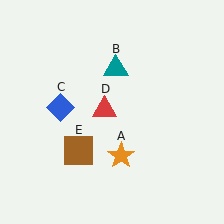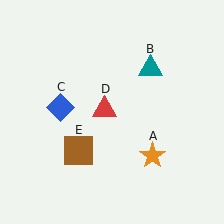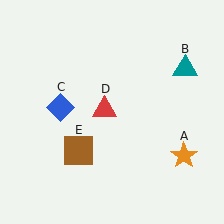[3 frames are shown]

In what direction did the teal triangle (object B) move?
The teal triangle (object B) moved right.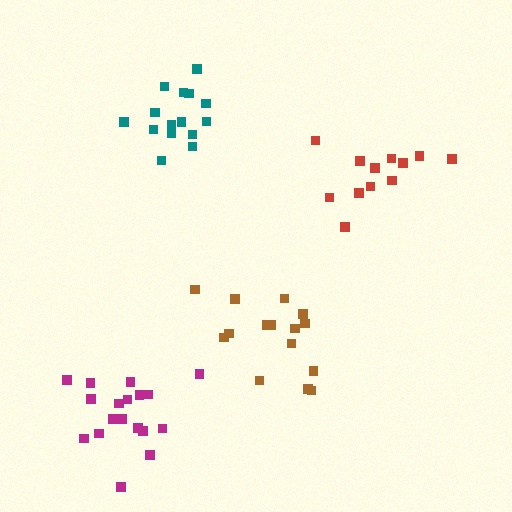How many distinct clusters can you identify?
There are 4 distinct clusters.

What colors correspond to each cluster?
The clusters are colored: brown, magenta, teal, red.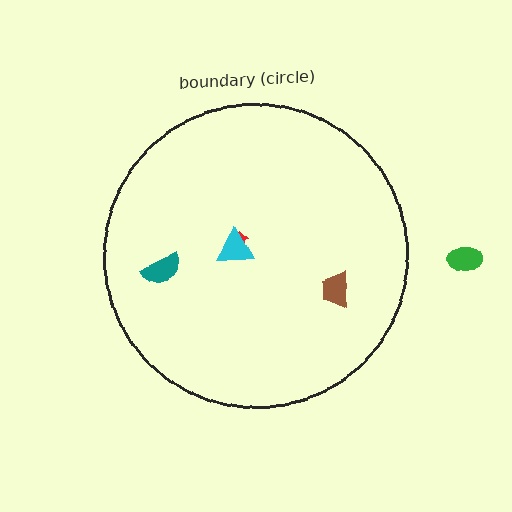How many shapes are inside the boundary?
4 inside, 1 outside.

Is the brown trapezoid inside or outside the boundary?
Inside.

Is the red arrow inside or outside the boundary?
Inside.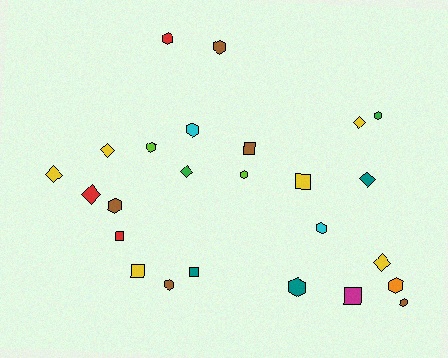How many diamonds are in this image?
There are 7 diamonds.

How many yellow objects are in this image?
There are 6 yellow objects.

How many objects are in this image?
There are 25 objects.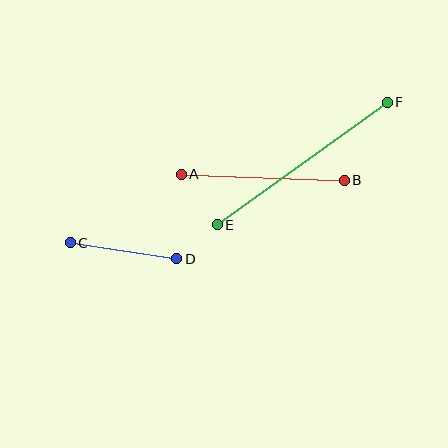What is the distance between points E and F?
The distance is approximately 210 pixels.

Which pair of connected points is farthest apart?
Points E and F are farthest apart.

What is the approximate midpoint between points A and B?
The midpoint is at approximately (263, 177) pixels.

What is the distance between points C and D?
The distance is approximately 108 pixels.